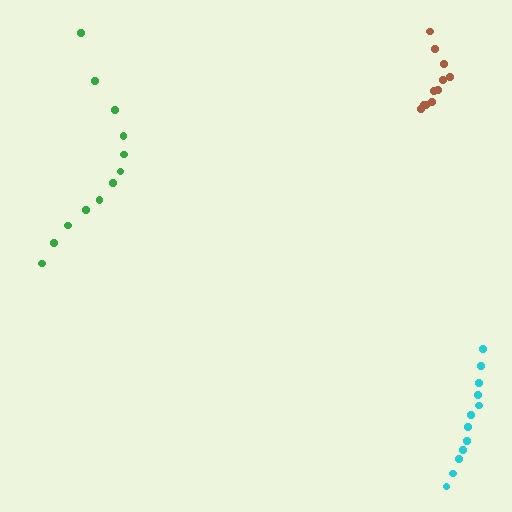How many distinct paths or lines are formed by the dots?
There are 3 distinct paths.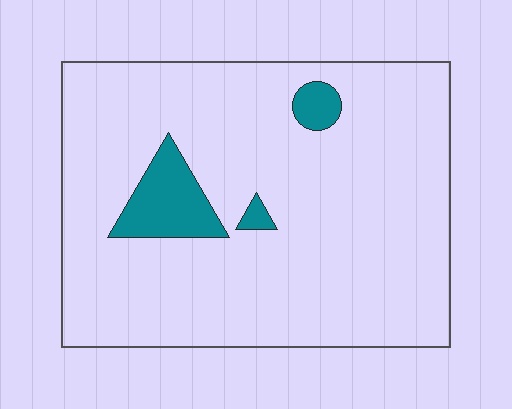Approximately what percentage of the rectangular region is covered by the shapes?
Approximately 10%.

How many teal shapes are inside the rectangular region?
3.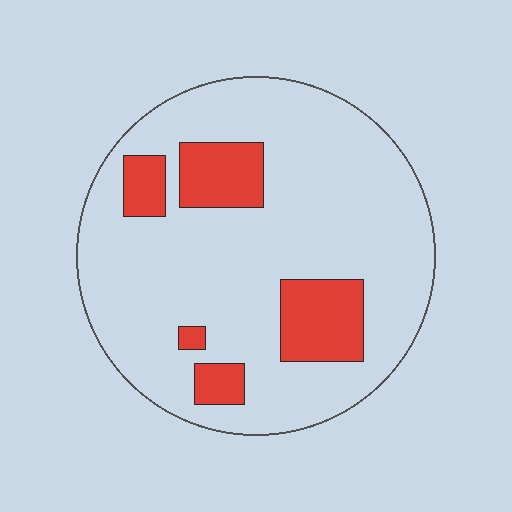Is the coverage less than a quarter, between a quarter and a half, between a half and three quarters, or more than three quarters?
Less than a quarter.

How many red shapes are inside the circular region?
5.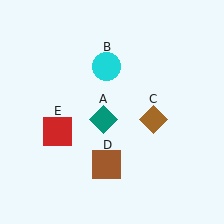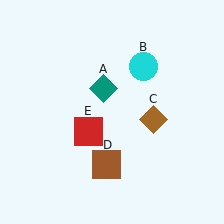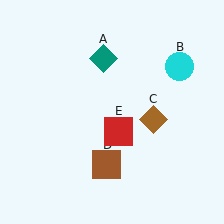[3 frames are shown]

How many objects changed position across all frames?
3 objects changed position: teal diamond (object A), cyan circle (object B), red square (object E).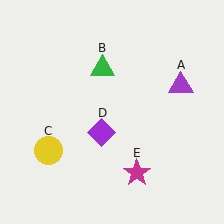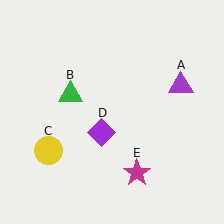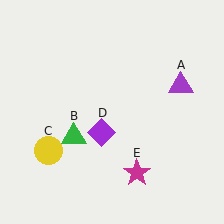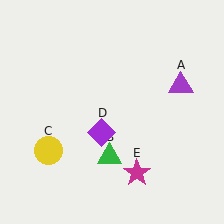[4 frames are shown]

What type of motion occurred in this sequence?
The green triangle (object B) rotated counterclockwise around the center of the scene.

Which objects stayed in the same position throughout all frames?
Purple triangle (object A) and yellow circle (object C) and purple diamond (object D) and magenta star (object E) remained stationary.